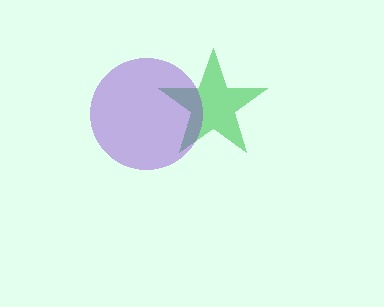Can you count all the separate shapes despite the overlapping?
Yes, there are 2 separate shapes.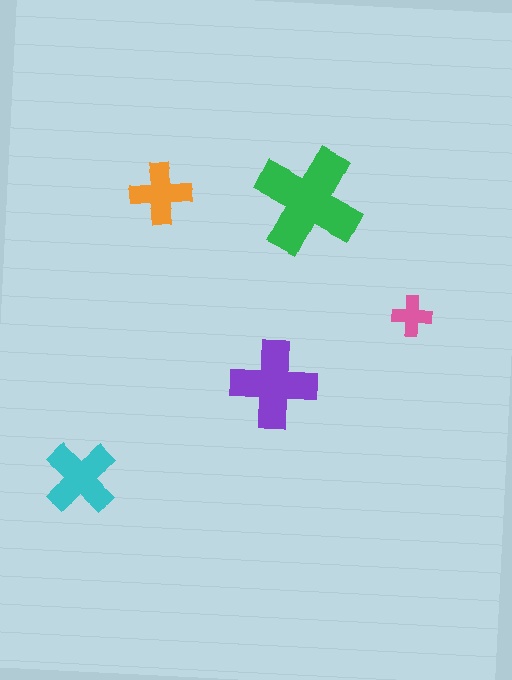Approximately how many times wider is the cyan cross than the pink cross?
About 2 times wider.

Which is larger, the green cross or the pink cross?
The green one.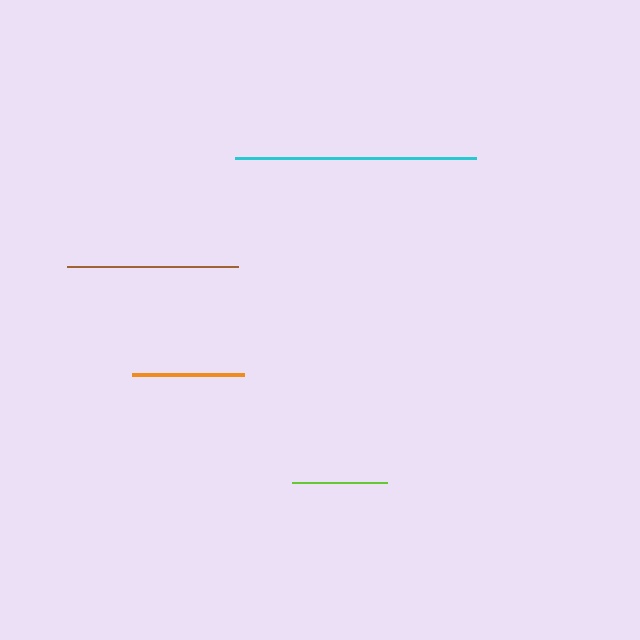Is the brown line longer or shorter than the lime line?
The brown line is longer than the lime line.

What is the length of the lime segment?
The lime segment is approximately 95 pixels long.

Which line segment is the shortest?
The lime line is the shortest at approximately 95 pixels.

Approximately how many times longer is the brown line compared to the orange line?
The brown line is approximately 1.5 times the length of the orange line.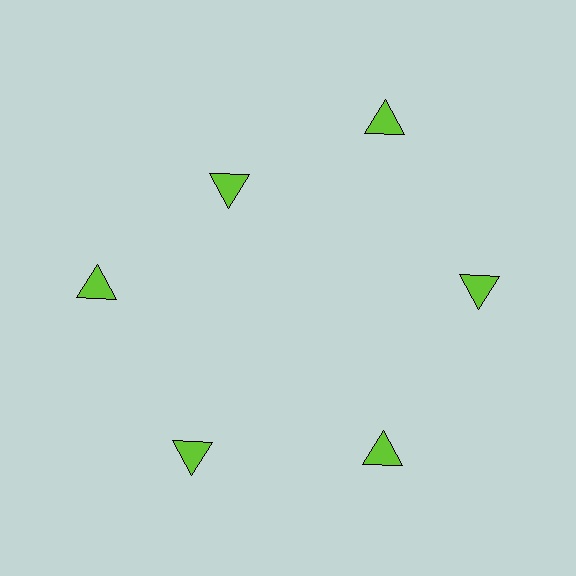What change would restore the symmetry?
The symmetry would be restored by moving it outward, back onto the ring so that all 6 triangles sit at equal angles and equal distance from the center.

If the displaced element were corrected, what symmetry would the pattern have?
It would have 6-fold rotational symmetry — the pattern would map onto itself every 60 degrees.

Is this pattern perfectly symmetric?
No. The 6 lime triangles are arranged in a ring, but one element near the 11 o'clock position is pulled inward toward the center, breaking the 6-fold rotational symmetry.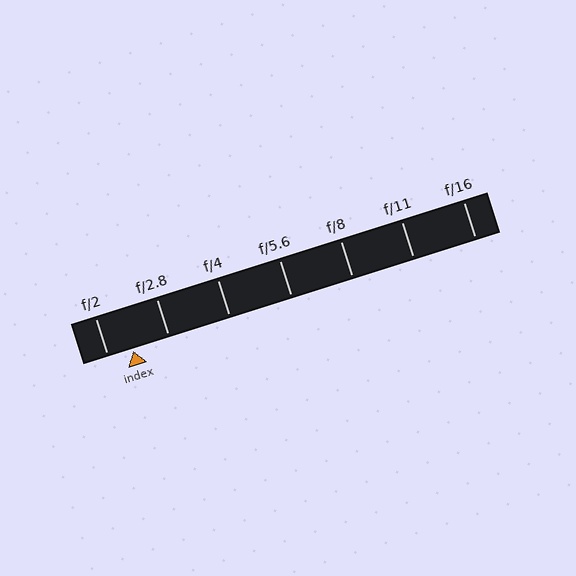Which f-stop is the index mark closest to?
The index mark is closest to f/2.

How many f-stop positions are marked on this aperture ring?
There are 7 f-stop positions marked.